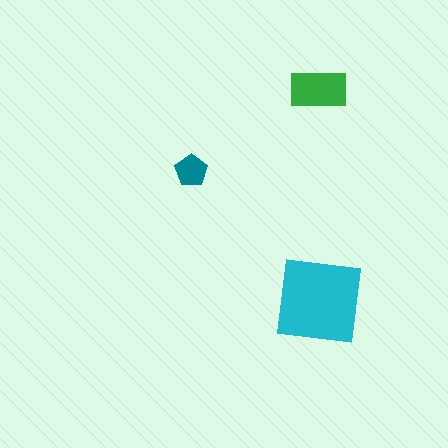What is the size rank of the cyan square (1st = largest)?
1st.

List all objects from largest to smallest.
The cyan square, the green rectangle, the teal pentagon.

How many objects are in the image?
There are 3 objects in the image.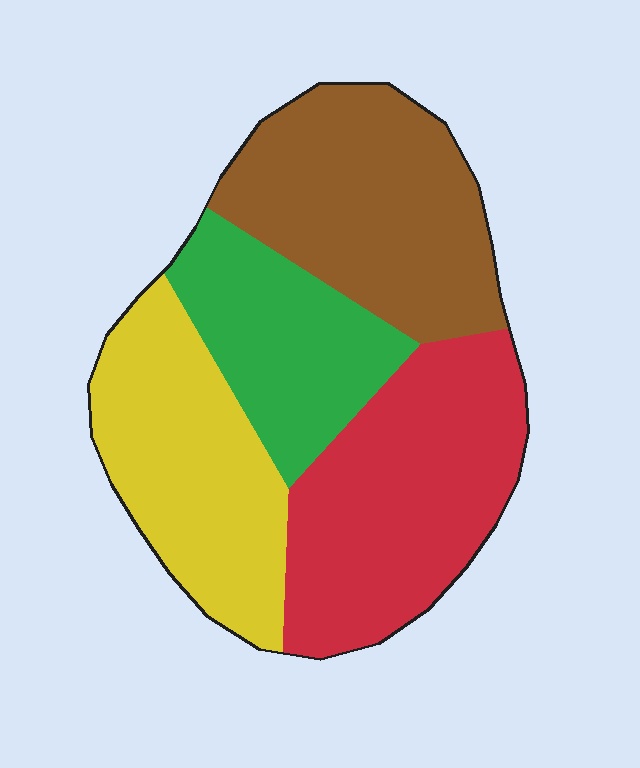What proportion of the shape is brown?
Brown takes up about one quarter (1/4) of the shape.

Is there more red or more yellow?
Red.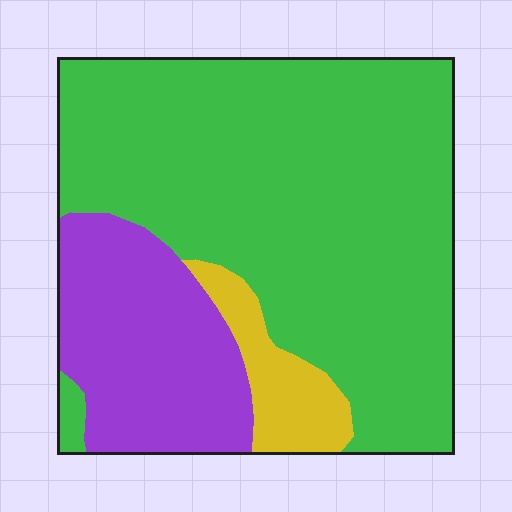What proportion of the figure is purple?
Purple covers around 25% of the figure.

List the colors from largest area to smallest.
From largest to smallest: green, purple, yellow.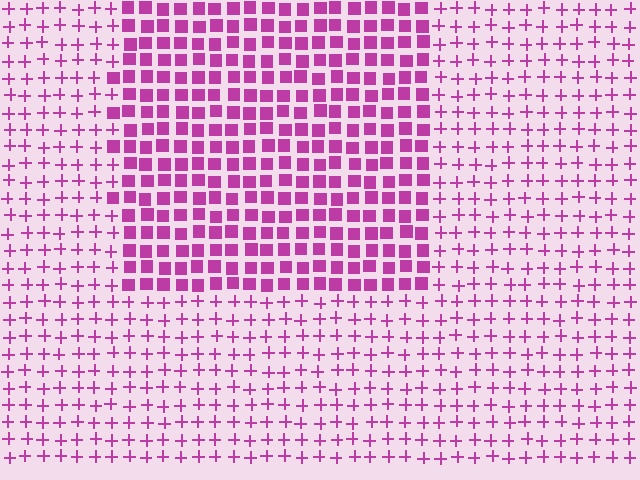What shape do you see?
I see a rectangle.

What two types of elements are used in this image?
The image uses squares inside the rectangle region and plus signs outside it.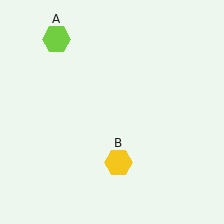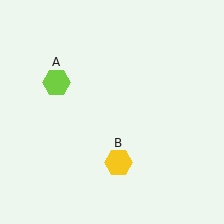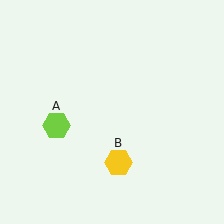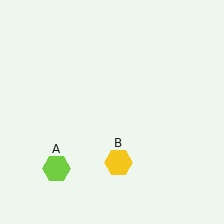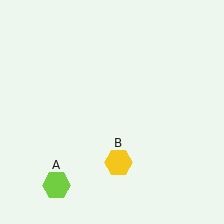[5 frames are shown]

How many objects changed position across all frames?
1 object changed position: lime hexagon (object A).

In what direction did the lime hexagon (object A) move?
The lime hexagon (object A) moved down.